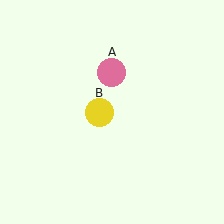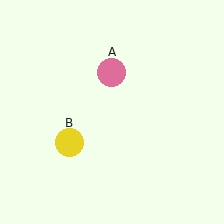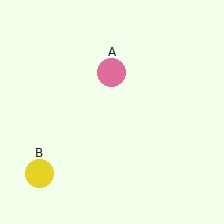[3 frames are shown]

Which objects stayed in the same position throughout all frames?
Pink circle (object A) remained stationary.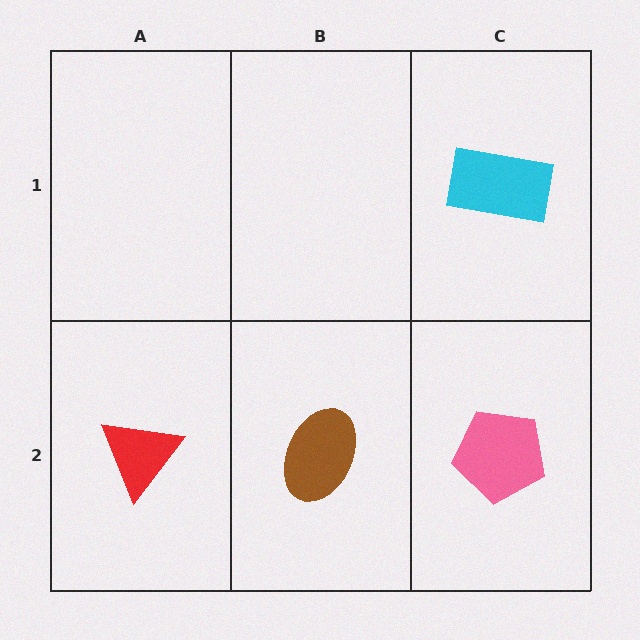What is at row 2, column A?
A red triangle.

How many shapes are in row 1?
1 shape.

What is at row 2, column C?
A pink pentagon.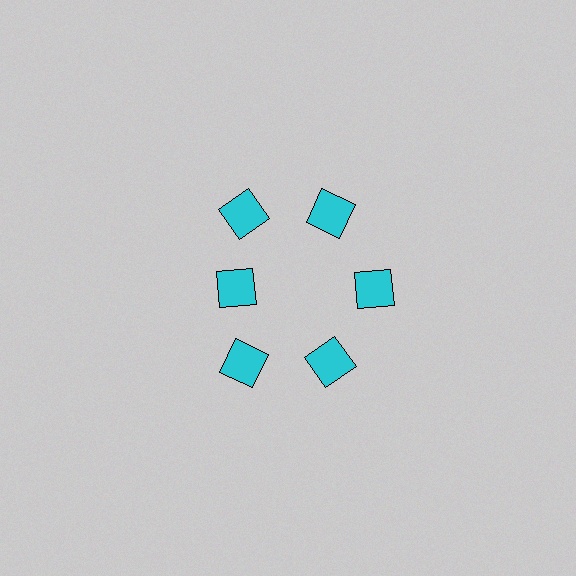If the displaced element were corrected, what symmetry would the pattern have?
It would have 6-fold rotational symmetry — the pattern would map onto itself every 60 degrees.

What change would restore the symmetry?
The symmetry would be restored by moving it outward, back onto the ring so that all 6 squares sit at equal angles and equal distance from the center.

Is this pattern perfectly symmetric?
No. The 6 cyan squares are arranged in a ring, but one element near the 9 o'clock position is pulled inward toward the center, breaking the 6-fold rotational symmetry.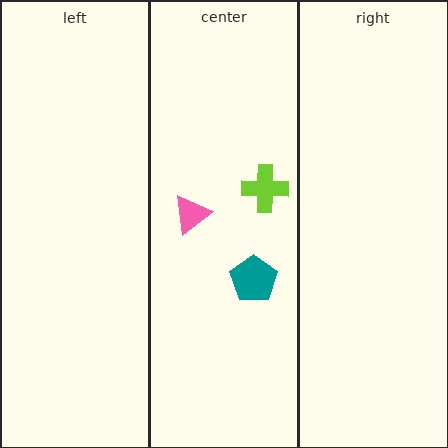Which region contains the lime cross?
The center region.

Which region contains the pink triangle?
The center region.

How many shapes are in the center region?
3.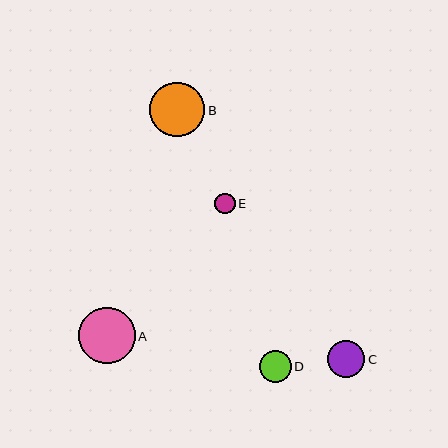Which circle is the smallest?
Circle E is the smallest with a size of approximately 20 pixels.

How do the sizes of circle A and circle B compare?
Circle A and circle B are approximately the same size.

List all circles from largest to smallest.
From largest to smallest: A, B, C, D, E.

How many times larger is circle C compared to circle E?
Circle C is approximately 1.8 times the size of circle E.